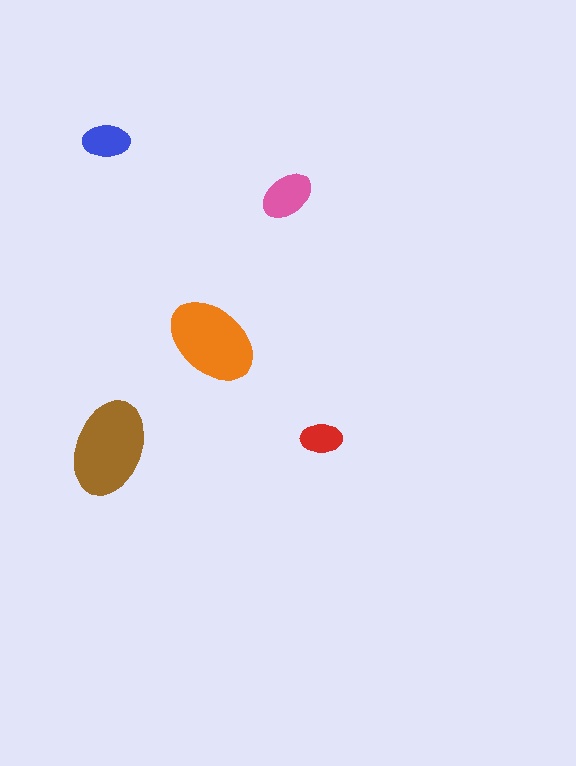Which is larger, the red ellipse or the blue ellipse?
The blue one.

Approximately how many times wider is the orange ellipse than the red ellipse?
About 2 times wider.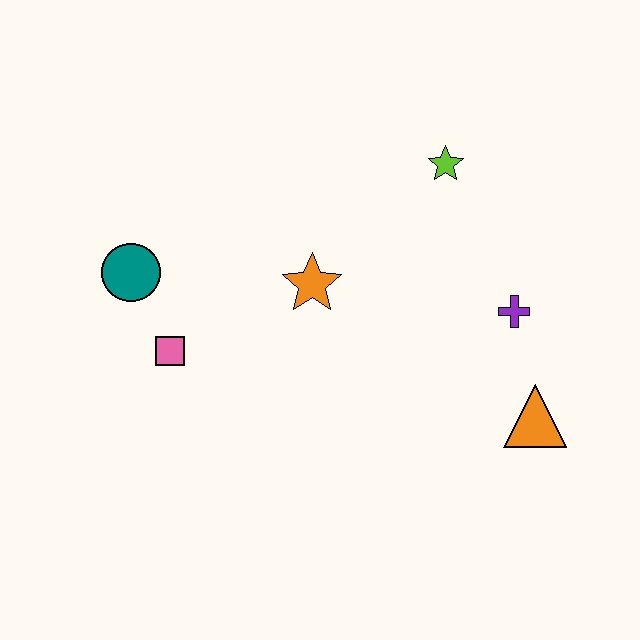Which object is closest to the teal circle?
The pink square is closest to the teal circle.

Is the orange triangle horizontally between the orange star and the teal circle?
No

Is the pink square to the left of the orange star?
Yes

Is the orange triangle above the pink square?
No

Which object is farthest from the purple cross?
The teal circle is farthest from the purple cross.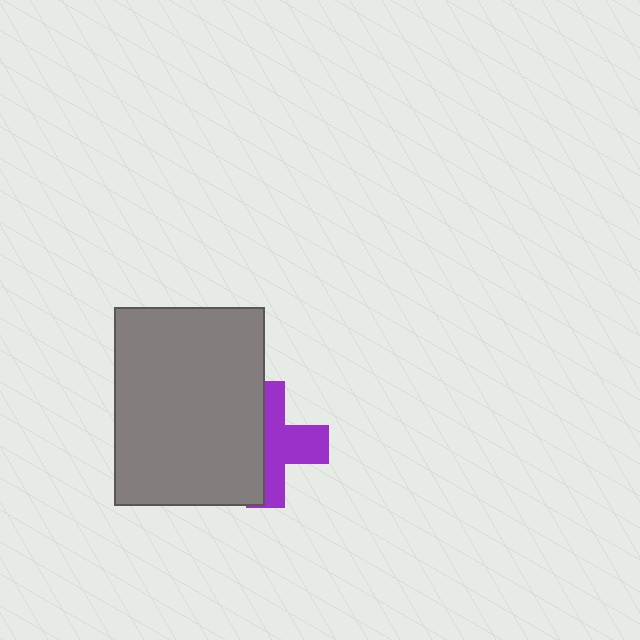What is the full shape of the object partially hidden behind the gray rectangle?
The partially hidden object is a purple cross.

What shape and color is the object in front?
The object in front is a gray rectangle.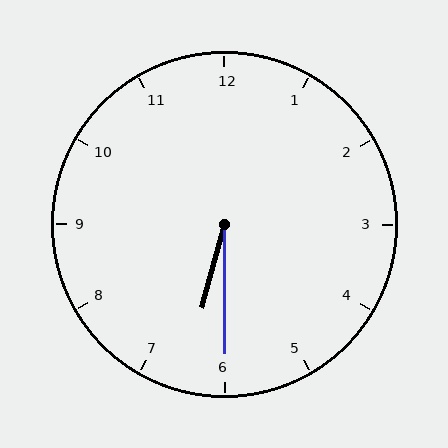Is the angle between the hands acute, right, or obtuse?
It is acute.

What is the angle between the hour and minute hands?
Approximately 15 degrees.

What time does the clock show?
6:30.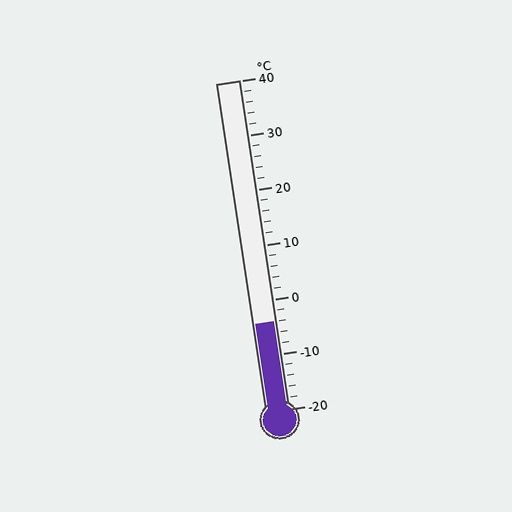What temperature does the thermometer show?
The thermometer shows approximately -4°C.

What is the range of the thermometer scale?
The thermometer scale ranges from -20°C to 40°C.